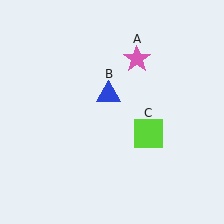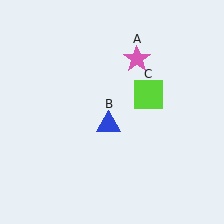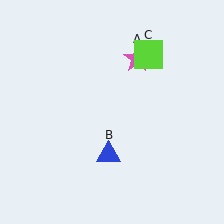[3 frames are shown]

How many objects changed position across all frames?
2 objects changed position: blue triangle (object B), lime square (object C).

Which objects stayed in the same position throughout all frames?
Pink star (object A) remained stationary.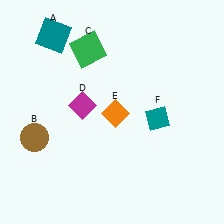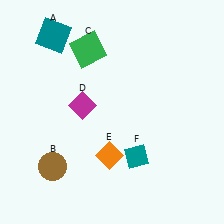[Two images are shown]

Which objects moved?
The objects that moved are: the brown circle (B), the orange diamond (E), the teal diamond (F).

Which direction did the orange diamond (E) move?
The orange diamond (E) moved down.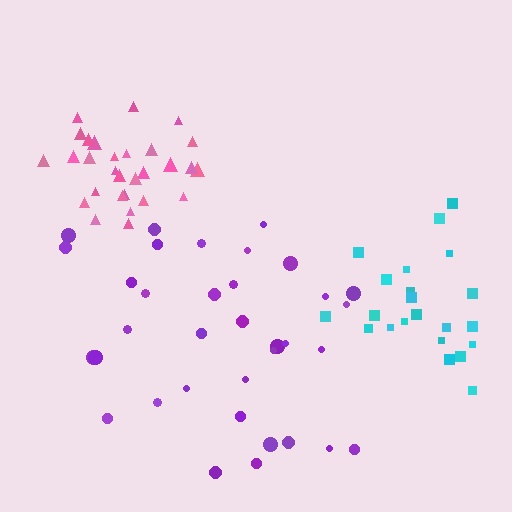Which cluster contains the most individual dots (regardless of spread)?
Purple (35).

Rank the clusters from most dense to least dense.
pink, purple, cyan.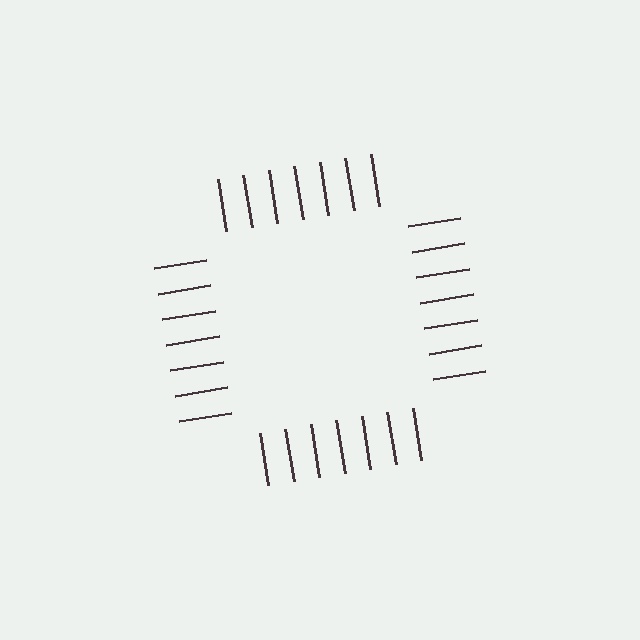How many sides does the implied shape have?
4 sides — the line-ends trace a square.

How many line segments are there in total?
28 — 7 along each of the 4 edges.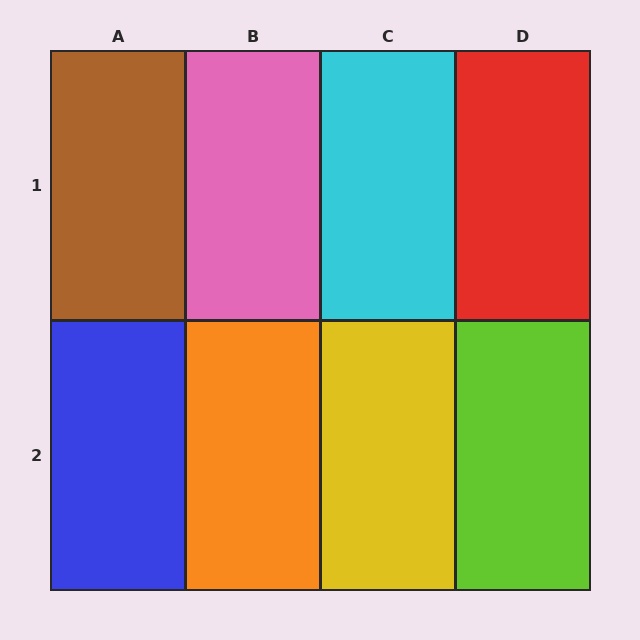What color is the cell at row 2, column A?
Blue.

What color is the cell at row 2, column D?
Lime.